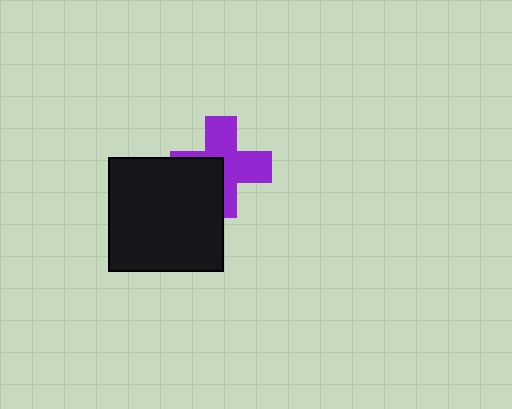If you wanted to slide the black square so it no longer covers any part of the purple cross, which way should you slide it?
Slide it toward the lower-left — that is the most direct way to separate the two shapes.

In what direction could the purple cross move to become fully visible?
The purple cross could move toward the upper-right. That would shift it out from behind the black square entirely.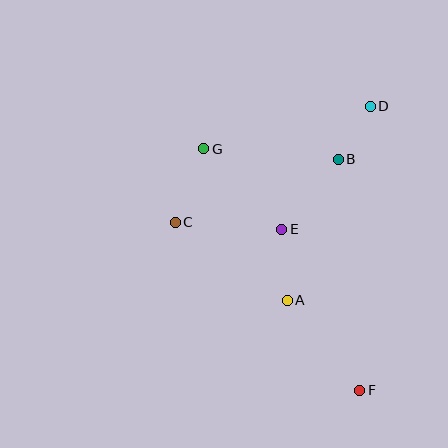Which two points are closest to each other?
Points B and D are closest to each other.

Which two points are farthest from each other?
Points F and G are farthest from each other.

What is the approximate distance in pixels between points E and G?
The distance between E and G is approximately 112 pixels.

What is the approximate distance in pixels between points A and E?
The distance between A and E is approximately 71 pixels.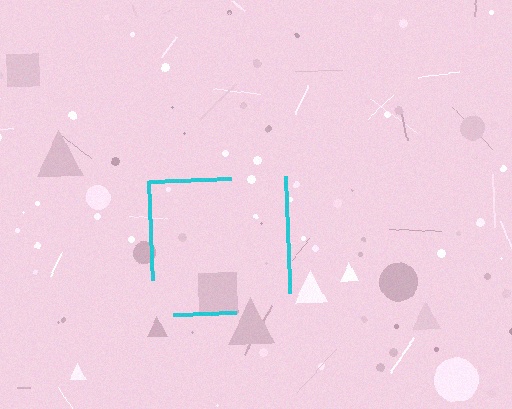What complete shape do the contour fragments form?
The contour fragments form a square.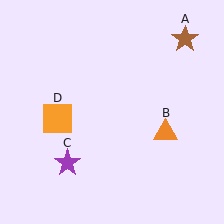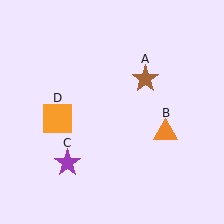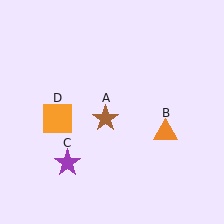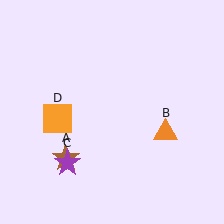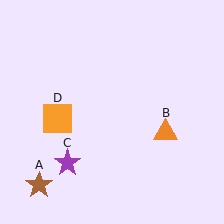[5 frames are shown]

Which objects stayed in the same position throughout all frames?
Orange triangle (object B) and purple star (object C) and orange square (object D) remained stationary.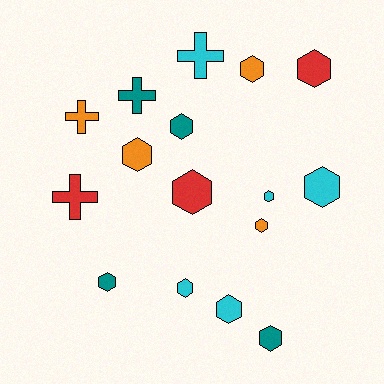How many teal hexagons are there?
There are 3 teal hexagons.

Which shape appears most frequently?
Hexagon, with 12 objects.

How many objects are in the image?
There are 16 objects.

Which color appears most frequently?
Cyan, with 5 objects.